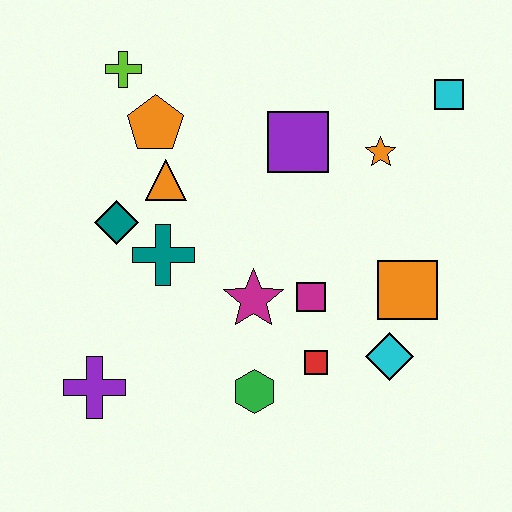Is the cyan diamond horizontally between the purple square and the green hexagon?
No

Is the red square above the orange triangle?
No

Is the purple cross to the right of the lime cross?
No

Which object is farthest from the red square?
The lime cross is farthest from the red square.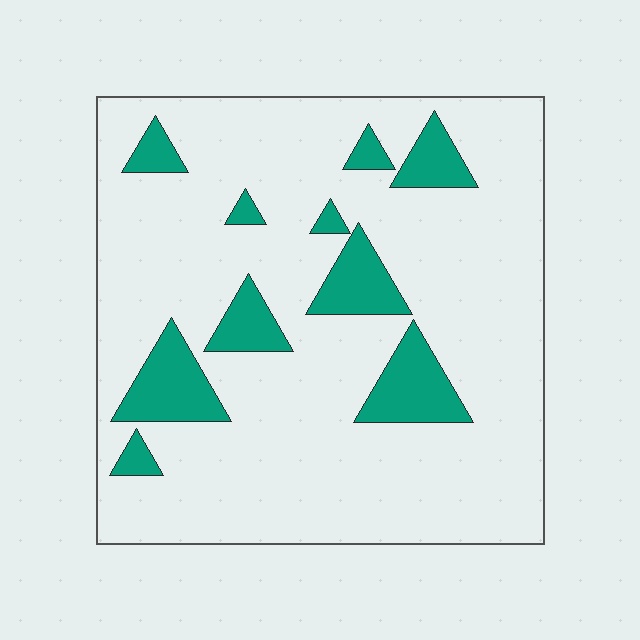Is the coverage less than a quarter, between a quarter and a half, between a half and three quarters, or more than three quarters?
Less than a quarter.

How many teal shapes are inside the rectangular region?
10.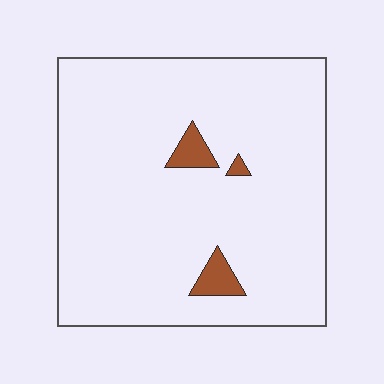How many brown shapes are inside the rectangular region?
3.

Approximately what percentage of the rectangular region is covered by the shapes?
Approximately 5%.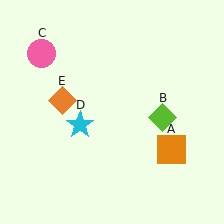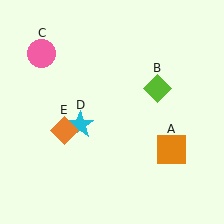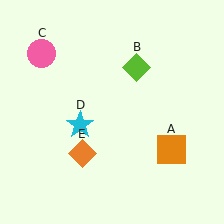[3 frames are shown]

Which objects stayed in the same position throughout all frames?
Orange square (object A) and pink circle (object C) and cyan star (object D) remained stationary.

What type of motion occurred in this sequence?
The lime diamond (object B), orange diamond (object E) rotated counterclockwise around the center of the scene.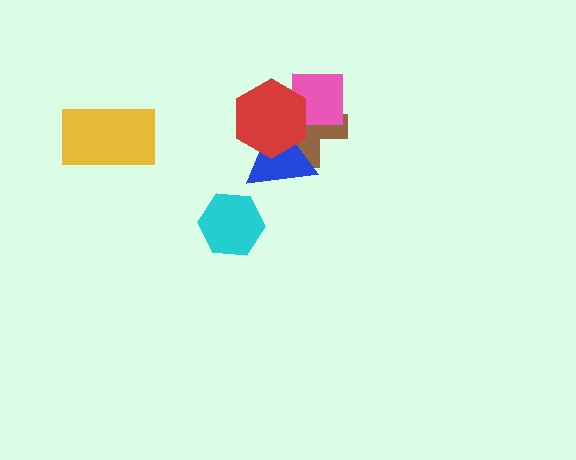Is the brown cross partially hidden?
Yes, it is partially covered by another shape.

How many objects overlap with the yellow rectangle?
0 objects overlap with the yellow rectangle.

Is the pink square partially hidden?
Yes, it is partially covered by another shape.